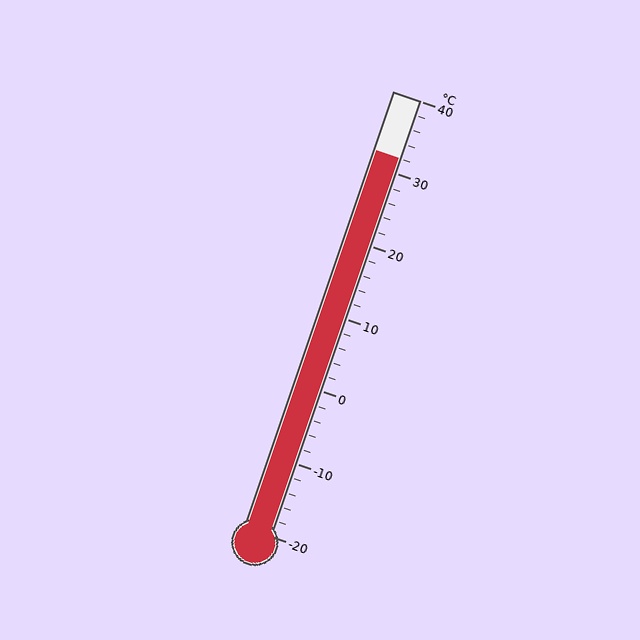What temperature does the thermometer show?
The thermometer shows approximately 32°C.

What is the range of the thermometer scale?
The thermometer scale ranges from -20°C to 40°C.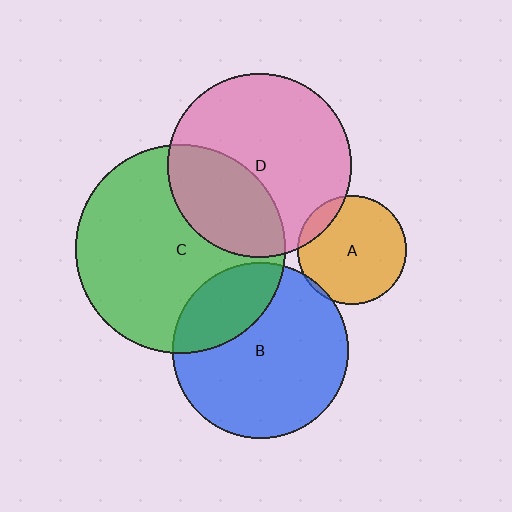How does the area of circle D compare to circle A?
Approximately 2.9 times.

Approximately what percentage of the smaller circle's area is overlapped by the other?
Approximately 5%.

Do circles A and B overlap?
Yes.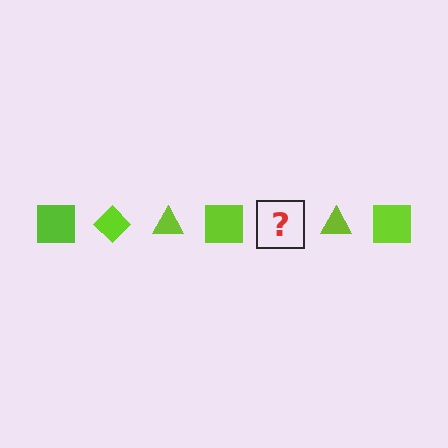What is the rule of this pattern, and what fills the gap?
The rule is that the pattern cycles through square, diamond, triangle shapes in lime. The gap should be filled with a lime diamond.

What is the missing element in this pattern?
The missing element is a lime diamond.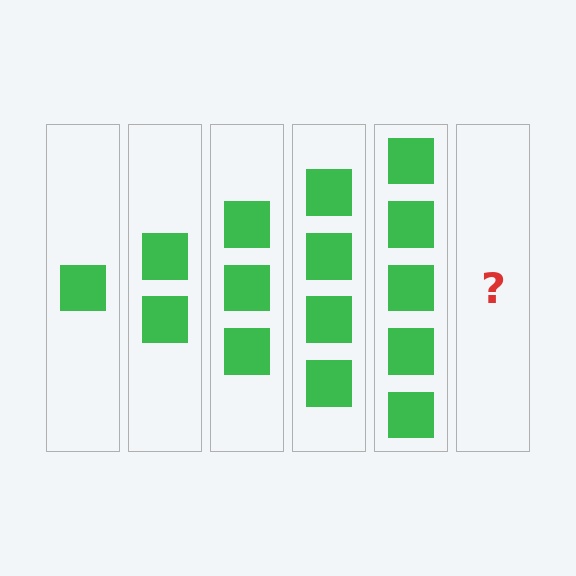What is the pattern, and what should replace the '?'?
The pattern is that each step adds one more square. The '?' should be 6 squares.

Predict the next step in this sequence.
The next step is 6 squares.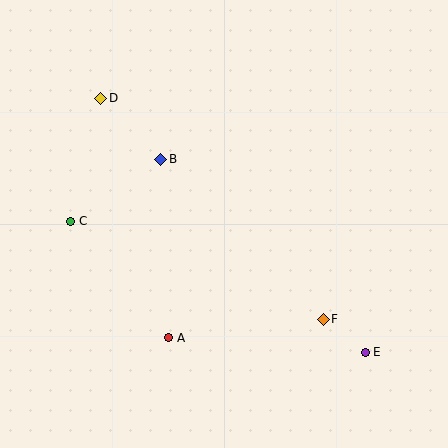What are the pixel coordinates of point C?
Point C is at (71, 221).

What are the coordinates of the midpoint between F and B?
The midpoint between F and B is at (242, 239).